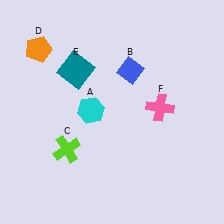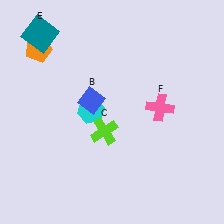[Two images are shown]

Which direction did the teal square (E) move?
The teal square (E) moved up.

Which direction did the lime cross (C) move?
The lime cross (C) moved right.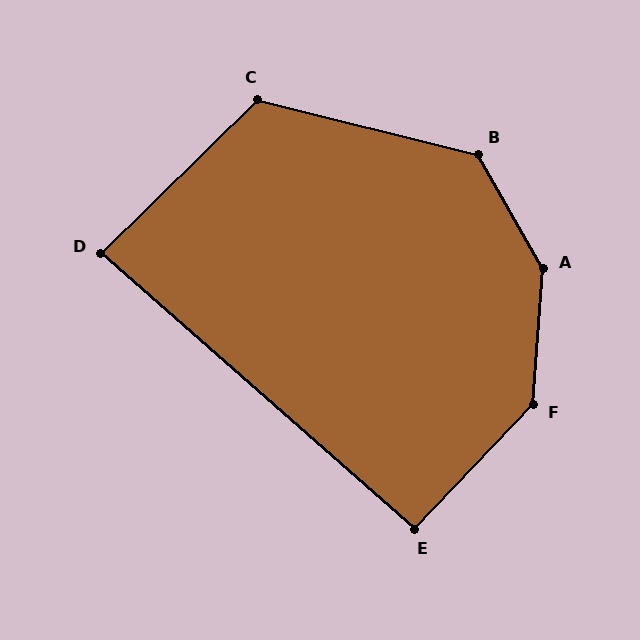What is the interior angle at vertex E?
Approximately 92 degrees (approximately right).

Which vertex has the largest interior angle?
A, at approximately 146 degrees.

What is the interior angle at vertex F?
Approximately 141 degrees (obtuse).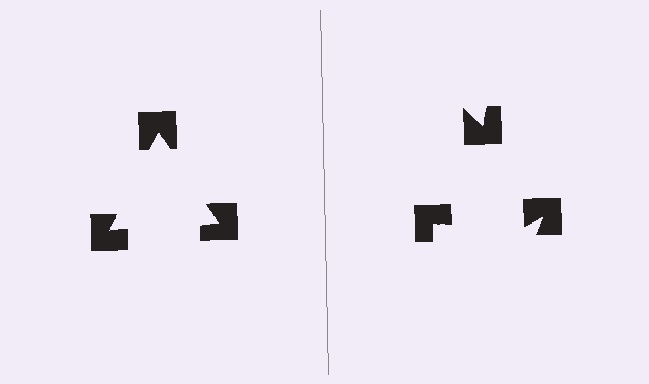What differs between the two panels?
The notched squares are positioned identically on both sides; only the wedge orientations differ. On the left they align to a triangle; on the right they are misaligned.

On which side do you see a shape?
An illusory triangle appears on the left side. On the right side the wedge cuts are rotated, so no coherent shape forms.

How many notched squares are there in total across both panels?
6 — 3 on each side.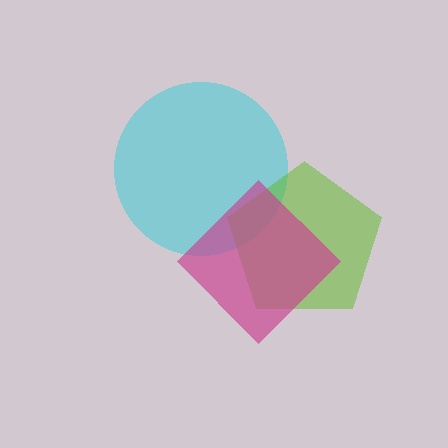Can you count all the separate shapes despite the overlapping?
Yes, there are 3 separate shapes.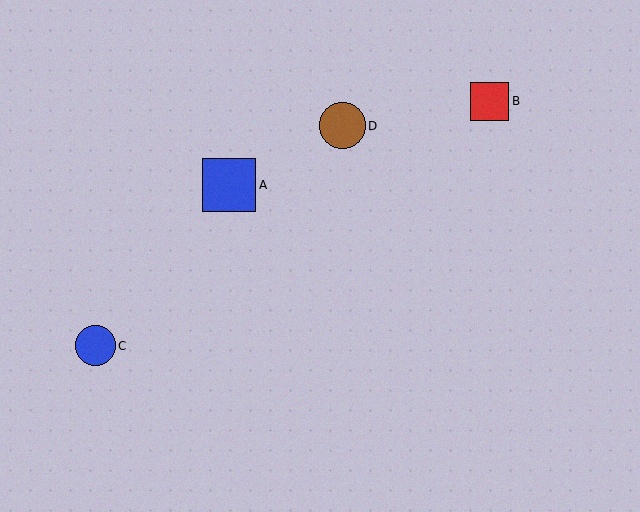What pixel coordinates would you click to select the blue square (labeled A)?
Click at (229, 185) to select the blue square A.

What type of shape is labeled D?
Shape D is a brown circle.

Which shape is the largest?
The blue square (labeled A) is the largest.